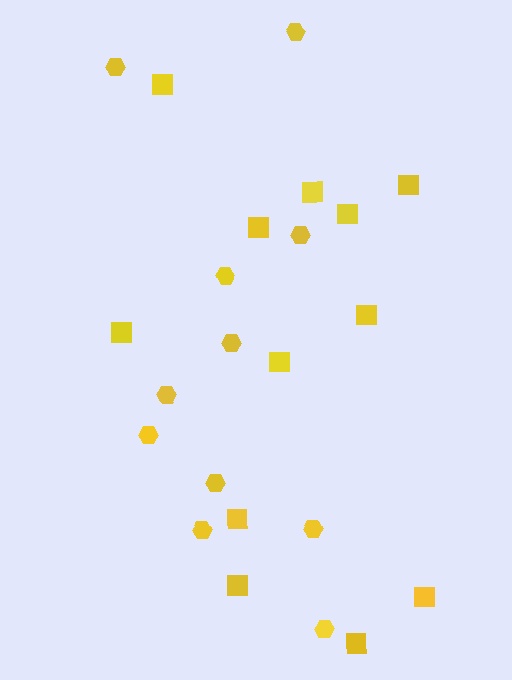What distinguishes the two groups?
There are 2 groups: one group of hexagons (11) and one group of squares (12).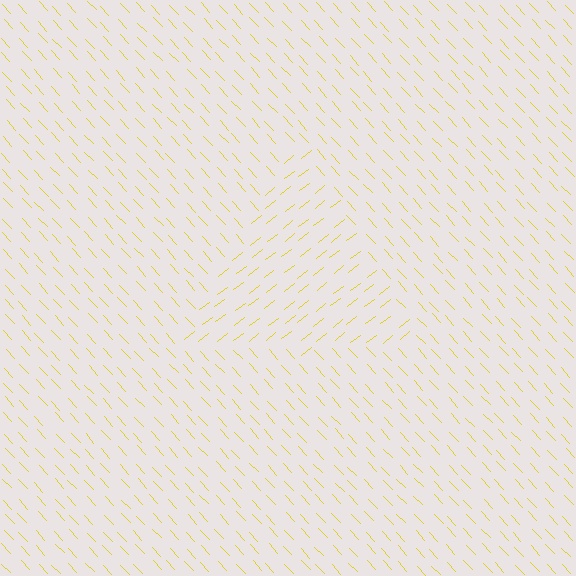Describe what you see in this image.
The image is filled with small yellow line segments. A triangle region in the image has lines oriented differently from the surrounding lines, creating a visible texture boundary.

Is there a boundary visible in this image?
Yes, there is a texture boundary formed by a change in line orientation.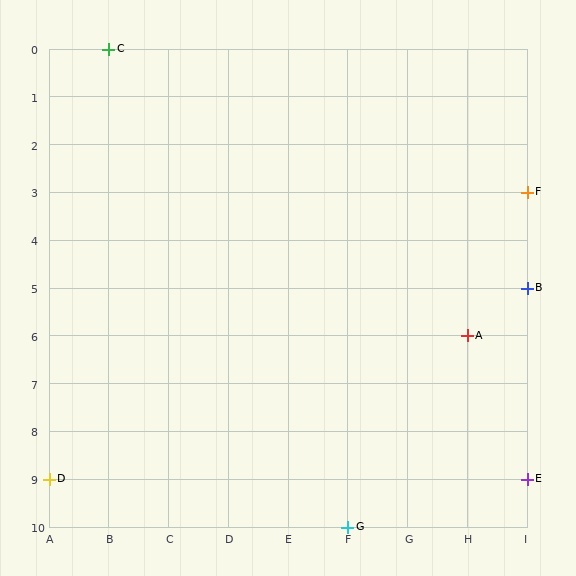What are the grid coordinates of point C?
Point C is at grid coordinates (B, 0).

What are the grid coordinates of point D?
Point D is at grid coordinates (A, 9).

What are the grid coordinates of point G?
Point G is at grid coordinates (F, 10).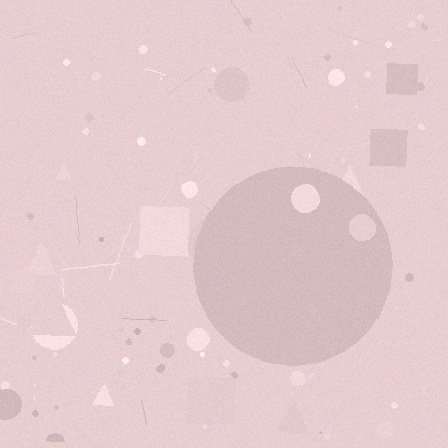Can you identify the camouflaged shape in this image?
The camouflaged shape is a circle.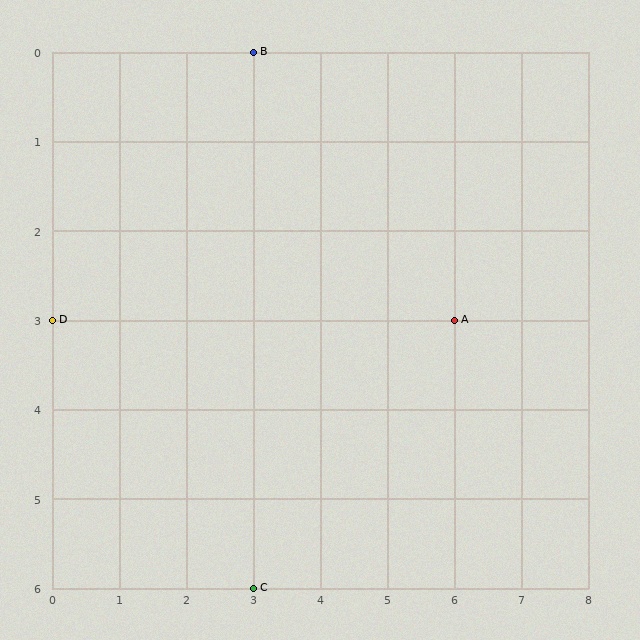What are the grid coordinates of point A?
Point A is at grid coordinates (6, 3).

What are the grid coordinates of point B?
Point B is at grid coordinates (3, 0).